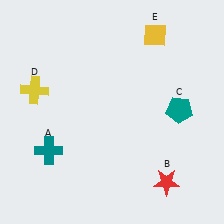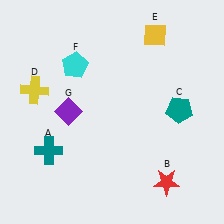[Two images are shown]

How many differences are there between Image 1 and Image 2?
There are 2 differences between the two images.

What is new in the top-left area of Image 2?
A cyan pentagon (F) was added in the top-left area of Image 2.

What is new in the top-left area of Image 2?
A purple diamond (G) was added in the top-left area of Image 2.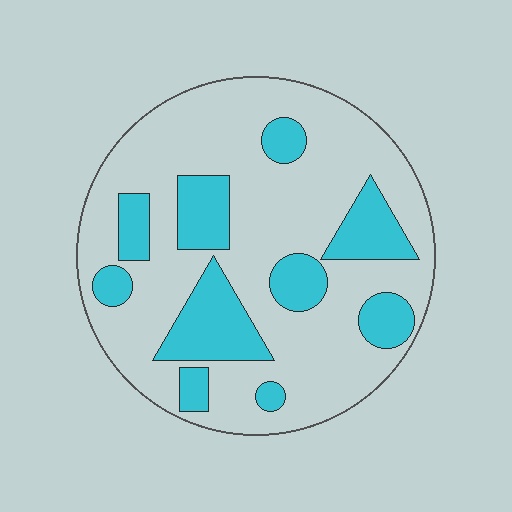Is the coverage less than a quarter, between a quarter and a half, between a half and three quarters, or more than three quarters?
Between a quarter and a half.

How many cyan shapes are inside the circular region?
10.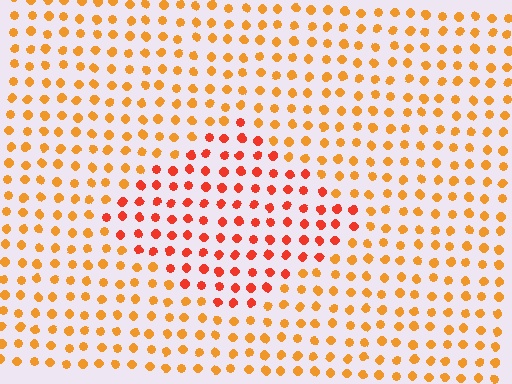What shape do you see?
I see a diamond.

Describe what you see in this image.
The image is filled with small orange elements in a uniform arrangement. A diamond-shaped region is visible where the elements are tinted to a slightly different hue, forming a subtle color boundary.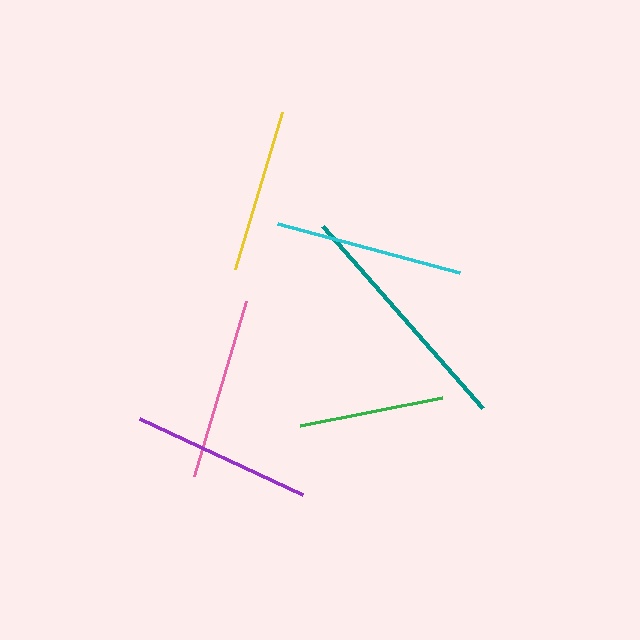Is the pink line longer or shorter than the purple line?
The pink line is longer than the purple line.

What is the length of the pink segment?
The pink segment is approximately 182 pixels long.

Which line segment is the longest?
The teal line is the longest at approximately 242 pixels.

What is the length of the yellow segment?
The yellow segment is approximately 164 pixels long.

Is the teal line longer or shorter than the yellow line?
The teal line is longer than the yellow line.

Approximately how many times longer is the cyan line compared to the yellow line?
The cyan line is approximately 1.2 times the length of the yellow line.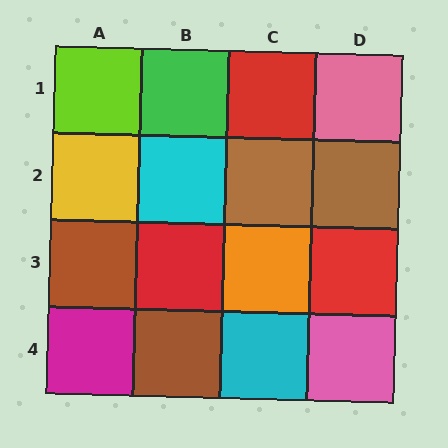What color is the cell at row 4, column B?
Brown.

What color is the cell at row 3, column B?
Red.